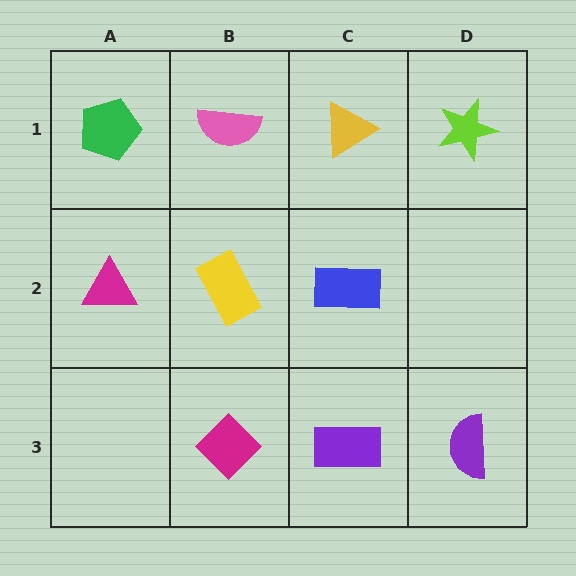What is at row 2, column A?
A magenta triangle.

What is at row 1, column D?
A lime star.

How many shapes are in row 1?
4 shapes.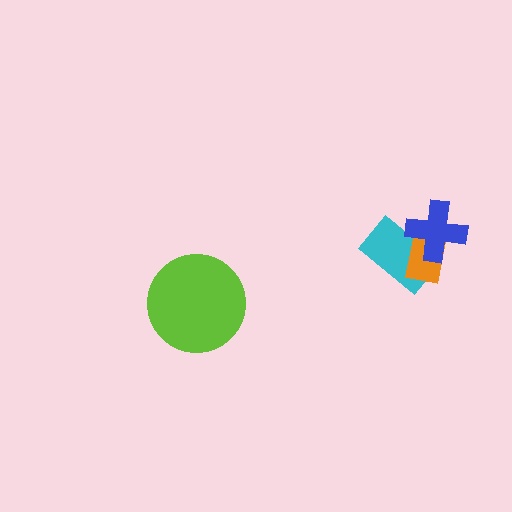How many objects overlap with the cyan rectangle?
2 objects overlap with the cyan rectangle.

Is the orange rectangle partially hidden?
Yes, it is partially covered by another shape.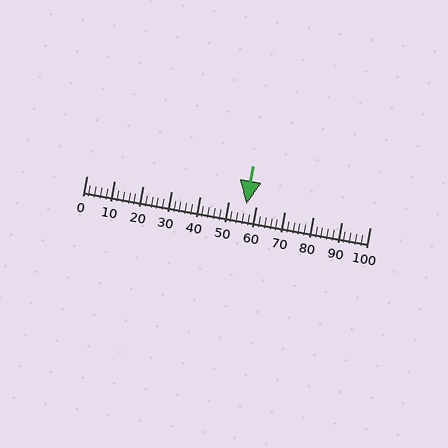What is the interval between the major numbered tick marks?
The major tick marks are spaced 10 units apart.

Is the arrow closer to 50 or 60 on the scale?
The arrow is closer to 60.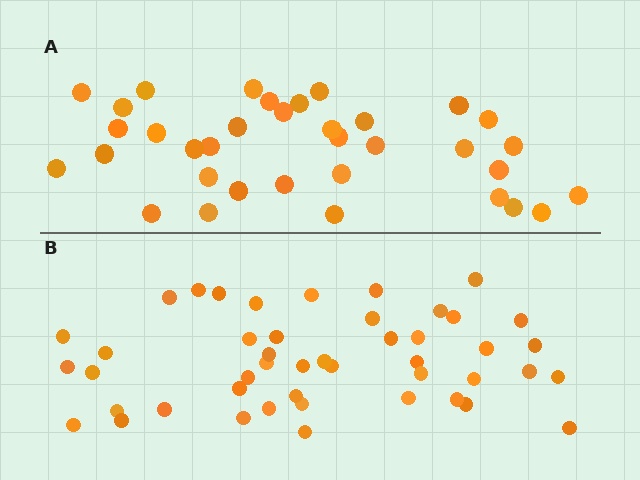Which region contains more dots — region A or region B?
Region B (the bottom region) has more dots.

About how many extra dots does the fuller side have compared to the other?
Region B has roughly 12 or so more dots than region A.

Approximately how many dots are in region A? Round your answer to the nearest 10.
About 40 dots. (The exact count is 35, which rounds to 40.)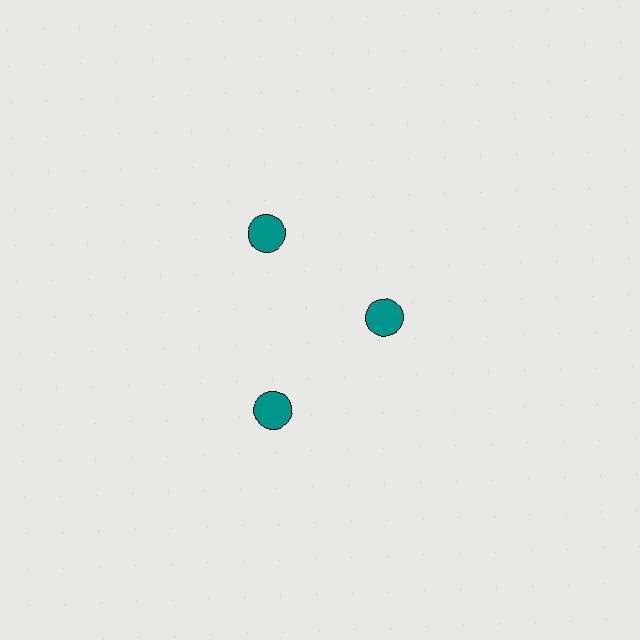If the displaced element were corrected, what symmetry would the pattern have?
It would have 3-fold rotational symmetry — the pattern would map onto itself every 120 degrees.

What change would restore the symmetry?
The symmetry would be restored by moving it outward, back onto the ring so that all 3 circles sit at equal angles and equal distance from the center.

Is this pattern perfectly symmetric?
No. The 3 teal circles are arranged in a ring, but one element near the 3 o'clock position is pulled inward toward the center, breaking the 3-fold rotational symmetry.